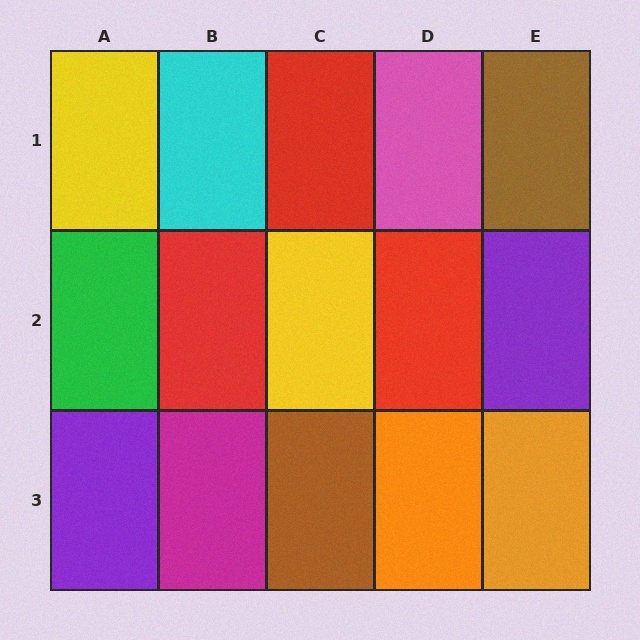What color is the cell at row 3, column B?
Magenta.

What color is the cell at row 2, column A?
Green.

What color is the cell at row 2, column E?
Purple.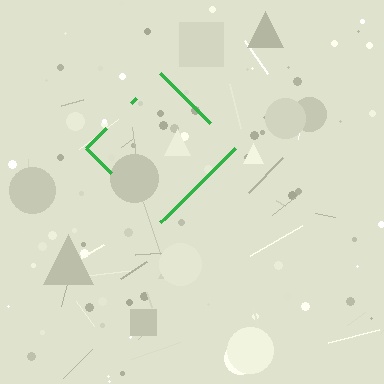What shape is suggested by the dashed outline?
The dashed outline suggests a diamond.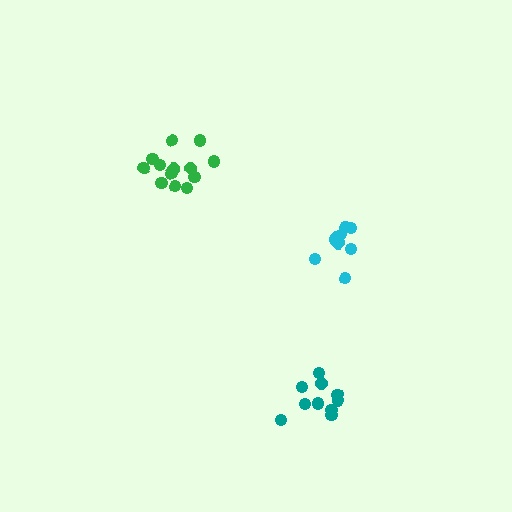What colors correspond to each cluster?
The clusters are colored: teal, cyan, green.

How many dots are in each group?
Group 1: 10 dots, Group 2: 9 dots, Group 3: 13 dots (32 total).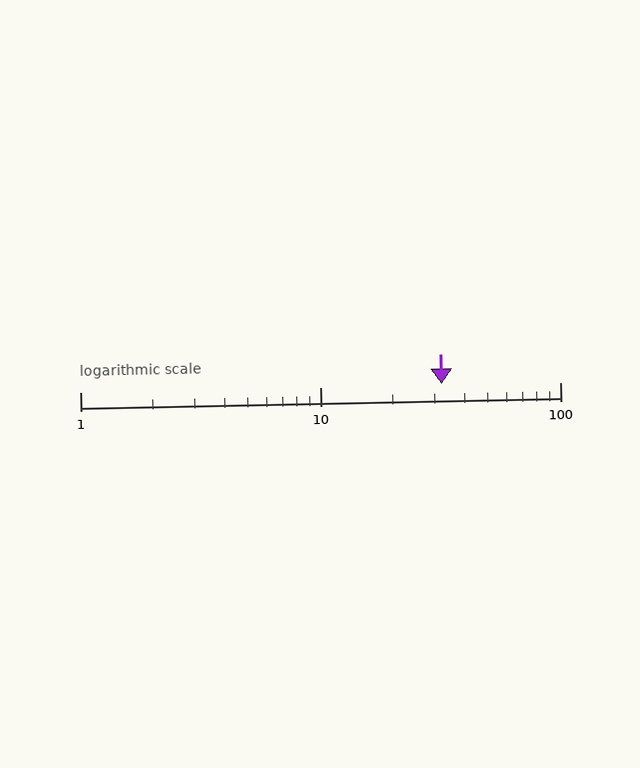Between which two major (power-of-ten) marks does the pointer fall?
The pointer is between 10 and 100.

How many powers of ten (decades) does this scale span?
The scale spans 2 decades, from 1 to 100.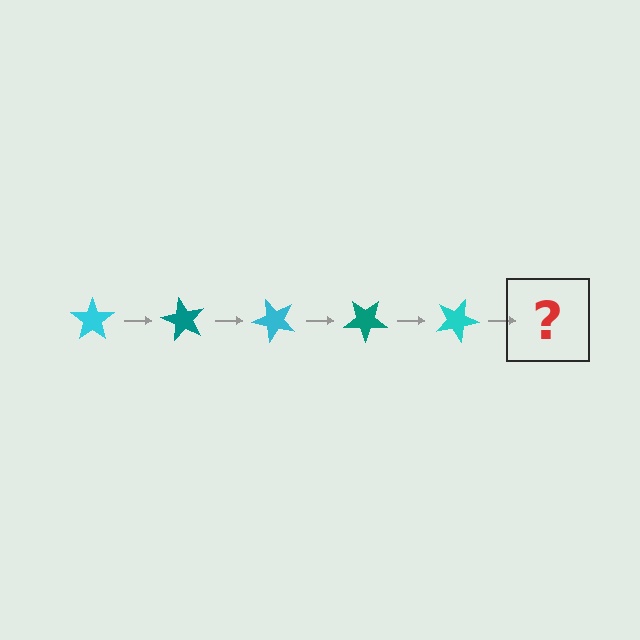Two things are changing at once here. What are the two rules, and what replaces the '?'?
The two rules are that it rotates 60 degrees each step and the color cycles through cyan and teal. The '?' should be a teal star, rotated 300 degrees from the start.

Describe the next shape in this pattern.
It should be a teal star, rotated 300 degrees from the start.